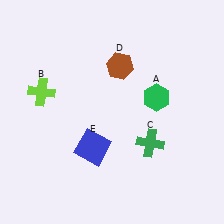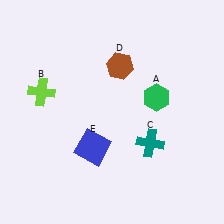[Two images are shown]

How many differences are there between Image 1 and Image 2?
There is 1 difference between the two images.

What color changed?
The cross (C) changed from green in Image 1 to teal in Image 2.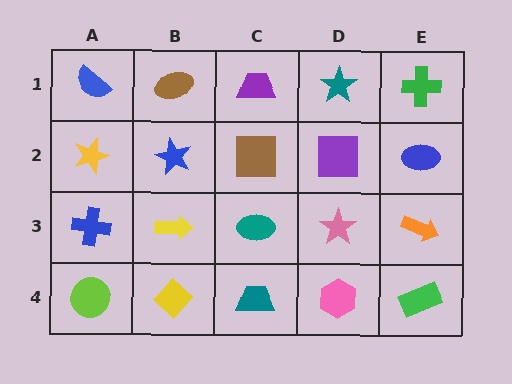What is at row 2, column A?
A yellow star.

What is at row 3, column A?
A blue cross.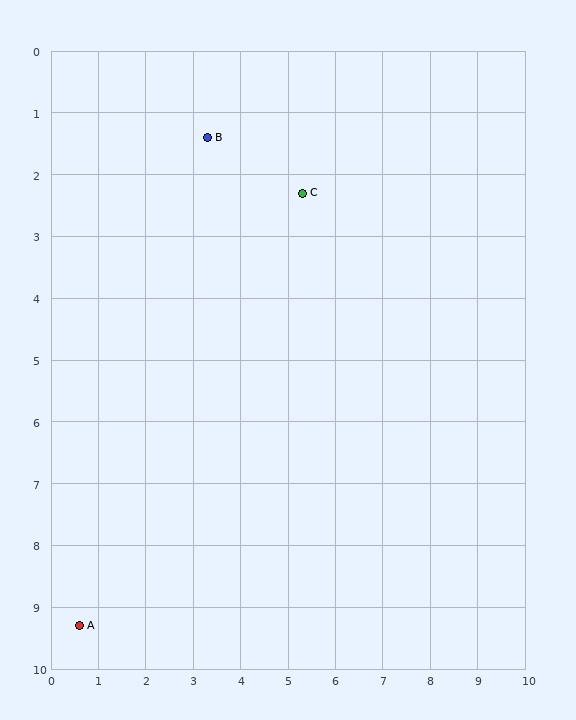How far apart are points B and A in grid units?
Points B and A are about 8.3 grid units apart.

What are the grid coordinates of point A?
Point A is at approximately (0.6, 9.3).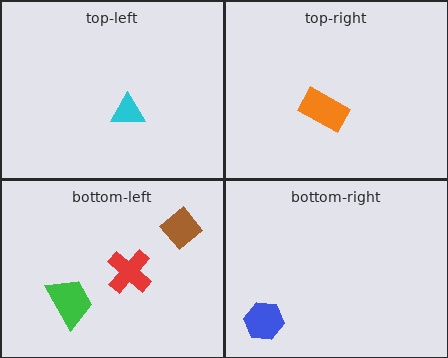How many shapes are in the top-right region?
1.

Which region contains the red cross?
The bottom-left region.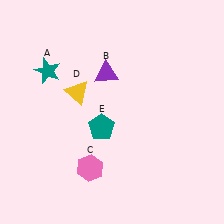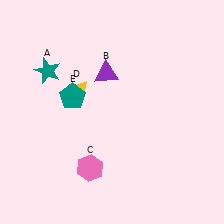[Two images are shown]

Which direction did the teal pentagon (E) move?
The teal pentagon (E) moved up.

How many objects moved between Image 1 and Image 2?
1 object moved between the two images.